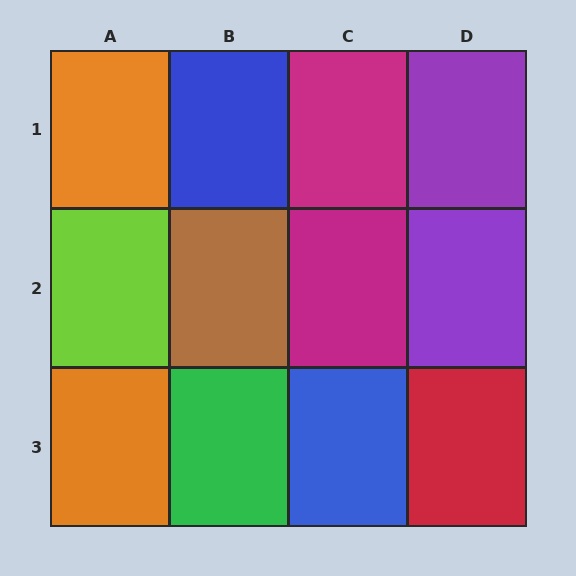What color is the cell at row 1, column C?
Magenta.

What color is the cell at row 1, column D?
Purple.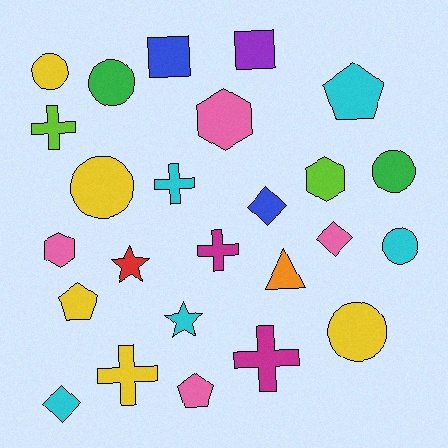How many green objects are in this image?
There are 2 green objects.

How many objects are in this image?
There are 25 objects.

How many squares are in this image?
There are 2 squares.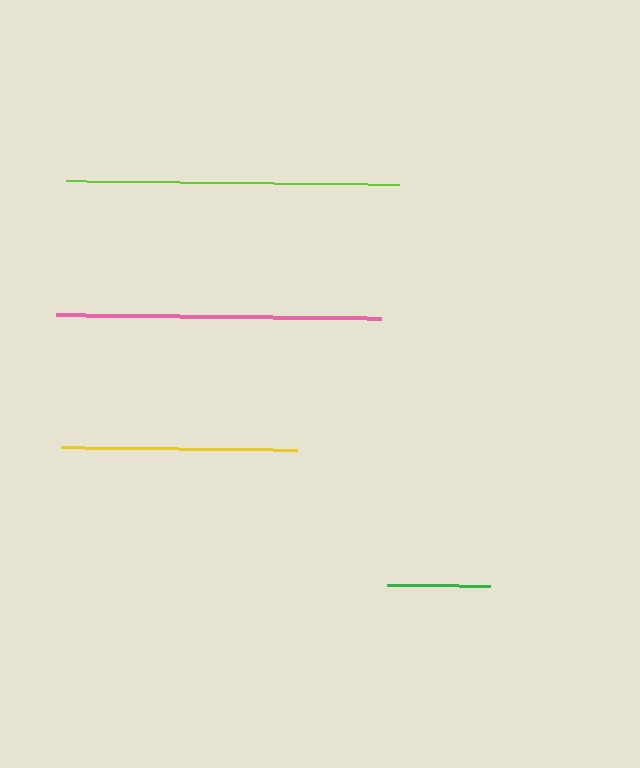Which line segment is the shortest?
The green line is the shortest at approximately 102 pixels.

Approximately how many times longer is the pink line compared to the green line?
The pink line is approximately 3.2 times the length of the green line.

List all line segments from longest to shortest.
From longest to shortest: lime, pink, yellow, green.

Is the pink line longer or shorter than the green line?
The pink line is longer than the green line.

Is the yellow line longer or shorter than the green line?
The yellow line is longer than the green line.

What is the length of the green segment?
The green segment is approximately 102 pixels long.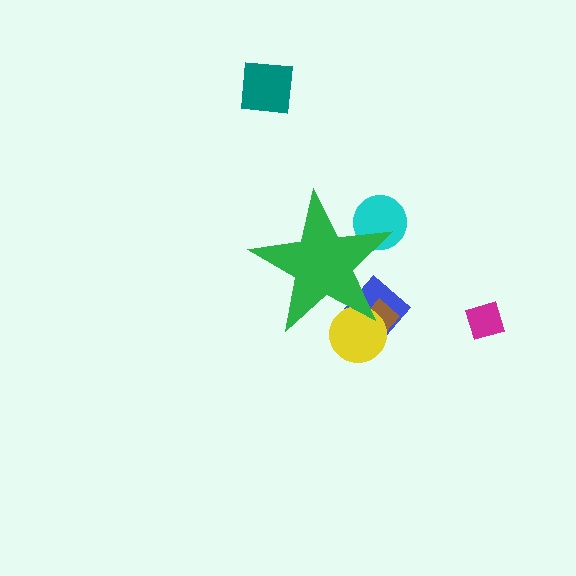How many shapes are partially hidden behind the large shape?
4 shapes are partially hidden.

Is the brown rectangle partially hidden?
Yes, the brown rectangle is partially hidden behind the green star.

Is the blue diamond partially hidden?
Yes, the blue diamond is partially hidden behind the green star.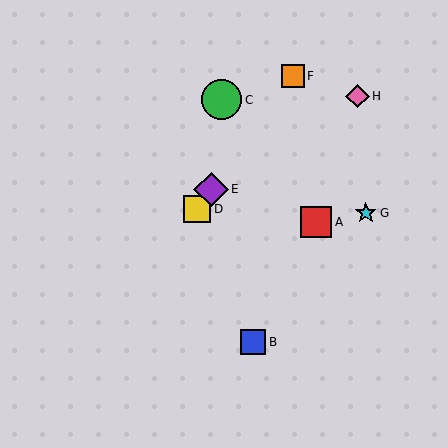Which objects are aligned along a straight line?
Objects D, E, F are aligned along a straight line.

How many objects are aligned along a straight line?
3 objects (D, E, F) are aligned along a straight line.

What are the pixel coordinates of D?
Object D is at (197, 209).